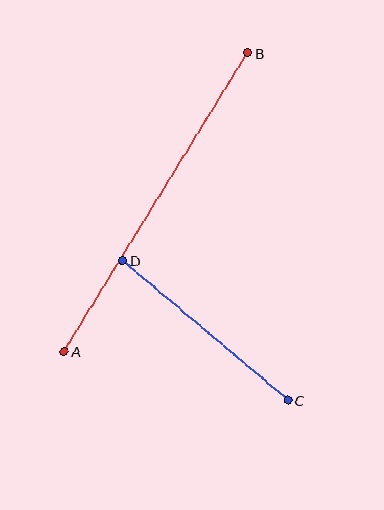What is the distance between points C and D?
The distance is approximately 216 pixels.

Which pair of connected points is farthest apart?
Points A and B are farthest apart.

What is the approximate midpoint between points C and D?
The midpoint is at approximately (205, 330) pixels.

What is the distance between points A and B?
The distance is approximately 351 pixels.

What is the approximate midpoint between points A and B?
The midpoint is at approximately (156, 202) pixels.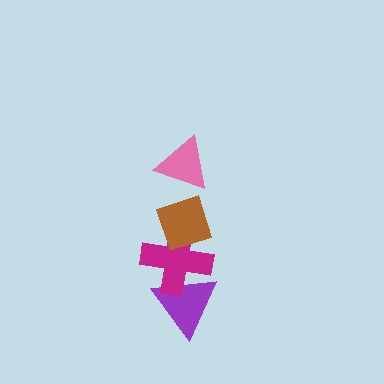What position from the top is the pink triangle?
The pink triangle is 1st from the top.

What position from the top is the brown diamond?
The brown diamond is 2nd from the top.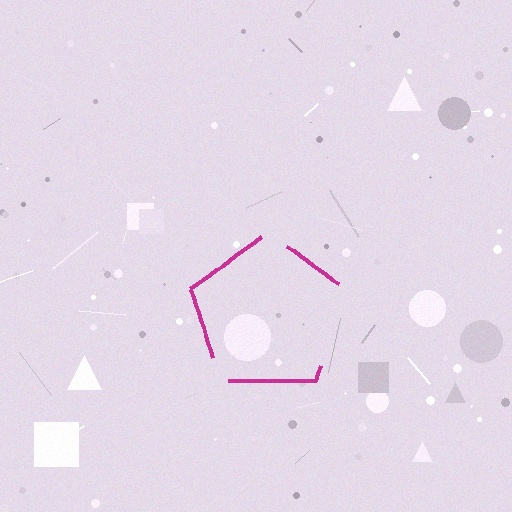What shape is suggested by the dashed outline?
The dashed outline suggests a pentagon.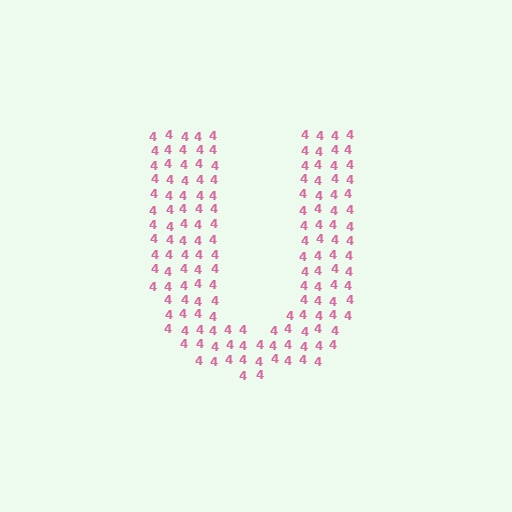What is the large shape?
The large shape is the letter U.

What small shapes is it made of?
It is made of small digit 4's.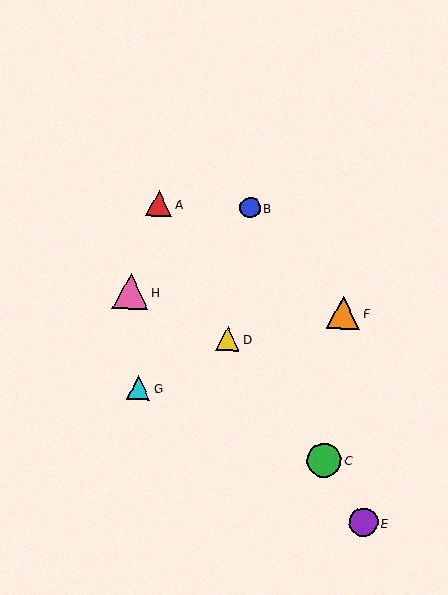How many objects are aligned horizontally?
2 objects (A, B) are aligned horizontally.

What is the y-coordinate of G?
Object G is at y≈388.